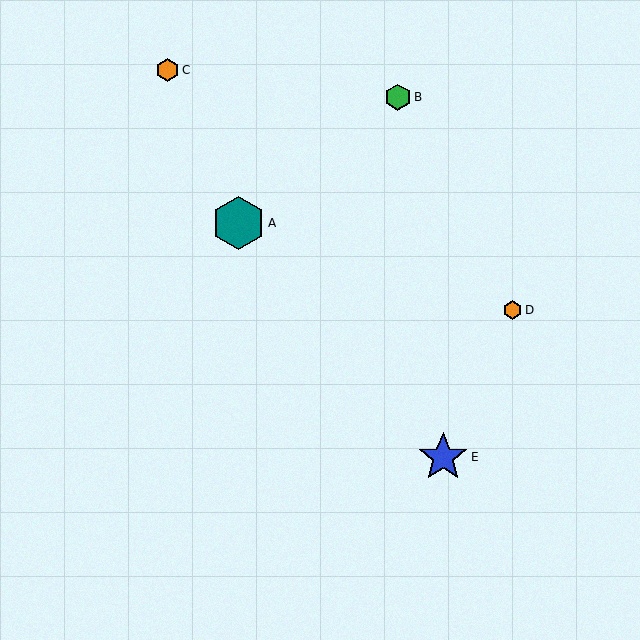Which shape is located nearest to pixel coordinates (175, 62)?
The orange hexagon (labeled C) at (168, 70) is nearest to that location.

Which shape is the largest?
The teal hexagon (labeled A) is the largest.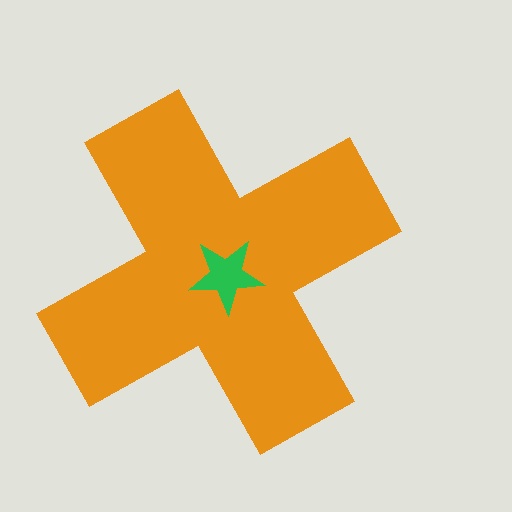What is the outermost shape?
The orange cross.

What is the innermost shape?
The green star.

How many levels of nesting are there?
2.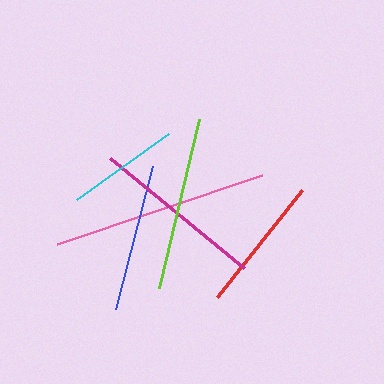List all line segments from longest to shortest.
From longest to shortest: pink, lime, magenta, blue, red, cyan.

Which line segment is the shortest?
The cyan line is the shortest at approximately 113 pixels.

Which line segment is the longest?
The pink line is the longest at approximately 216 pixels.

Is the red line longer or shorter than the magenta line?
The magenta line is longer than the red line.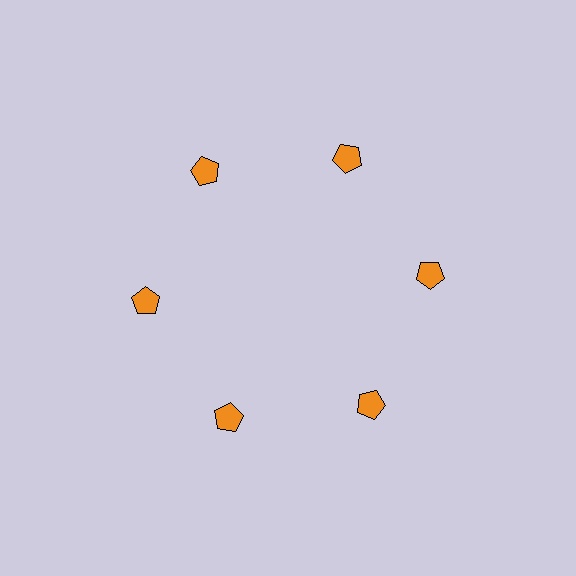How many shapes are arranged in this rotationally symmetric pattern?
There are 6 shapes, arranged in 6 groups of 1.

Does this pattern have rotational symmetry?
Yes, this pattern has 6-fold rotational symmetry. It looks the same after rotating 60 degrees around the center.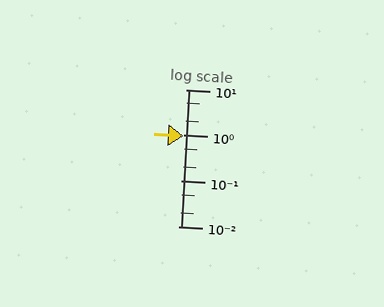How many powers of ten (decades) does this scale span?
The scale spans 3 decades, from 0.01 to 10.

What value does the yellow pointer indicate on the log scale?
The pointer indicates approximately 0.95.